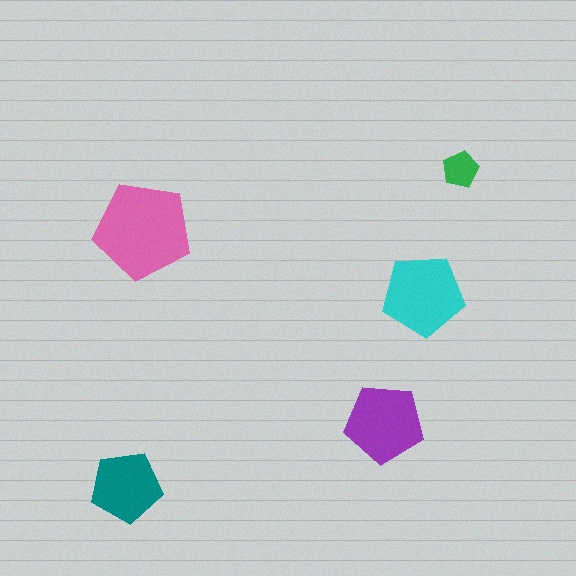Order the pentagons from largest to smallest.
the pink one, the cyan one, the purple one, the teal one, the green one.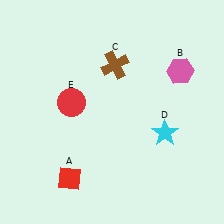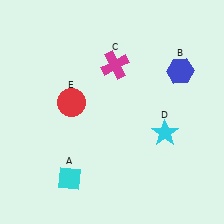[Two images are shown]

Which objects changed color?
A changed from red to cyan. B changed from pink to blue. C changed from brown to magenta.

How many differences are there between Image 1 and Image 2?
There are 3 differences between the two images.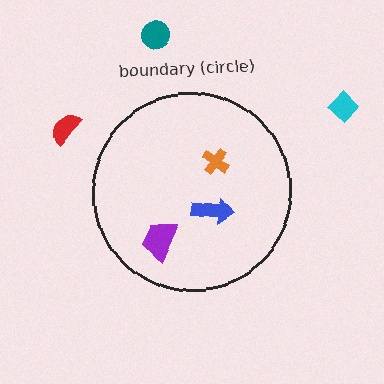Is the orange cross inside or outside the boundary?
Inside.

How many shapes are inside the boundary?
3 inside, 3 outside.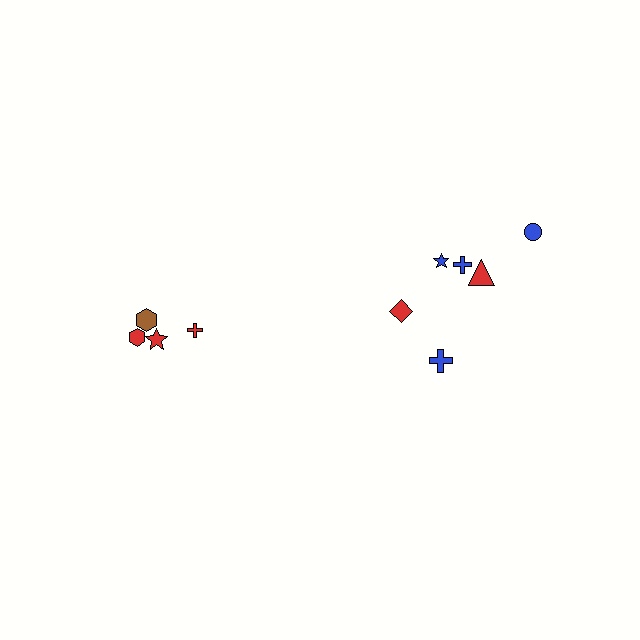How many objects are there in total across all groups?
There are 10 objects.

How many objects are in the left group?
There are 4 objects.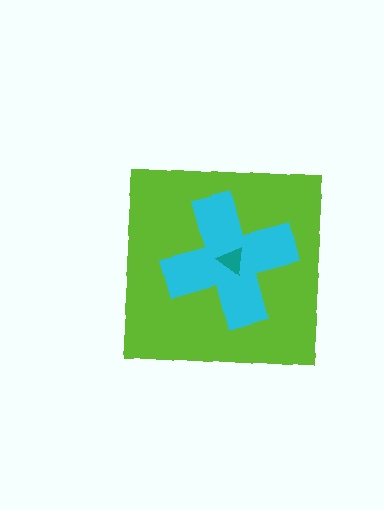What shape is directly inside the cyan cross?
The teal triangle.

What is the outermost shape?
The lime square.